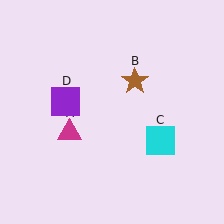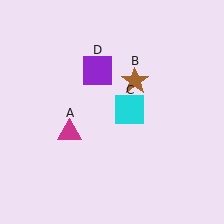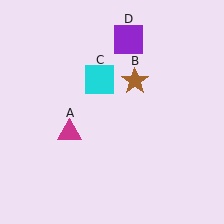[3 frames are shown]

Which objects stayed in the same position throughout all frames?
Magenta triangle (object A) and brown star (object B) remained stationary.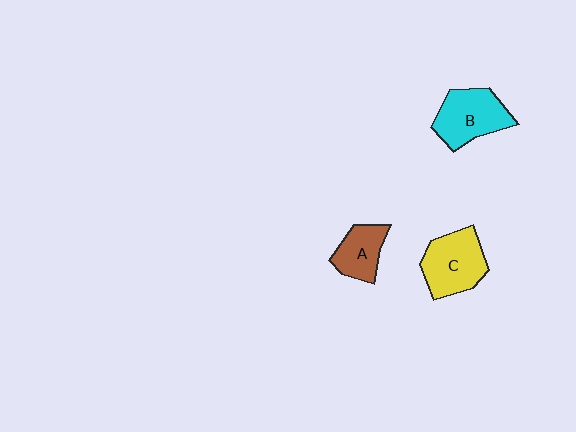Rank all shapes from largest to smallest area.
From largest to smallest: C (yellow), B (cyan), A (brown).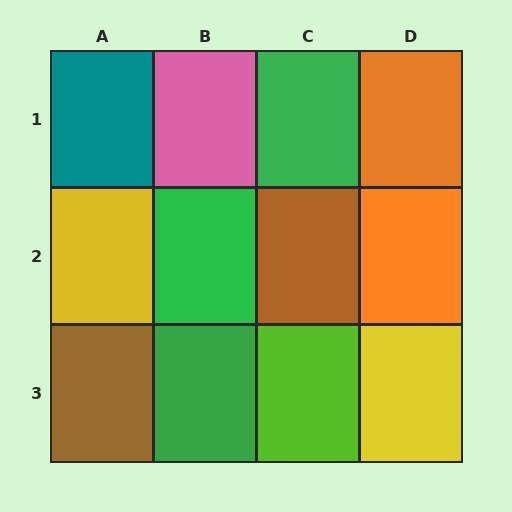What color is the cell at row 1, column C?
Green.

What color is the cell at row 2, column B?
Green.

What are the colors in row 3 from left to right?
Brown, green, lime, yellow.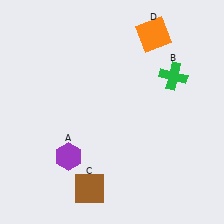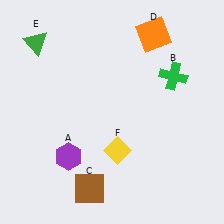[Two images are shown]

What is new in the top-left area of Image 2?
A green triangle (E) was added in the top-left area of Image 2.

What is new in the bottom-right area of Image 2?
A yellow diamond (F) was added in the bottom-right area of Image 2.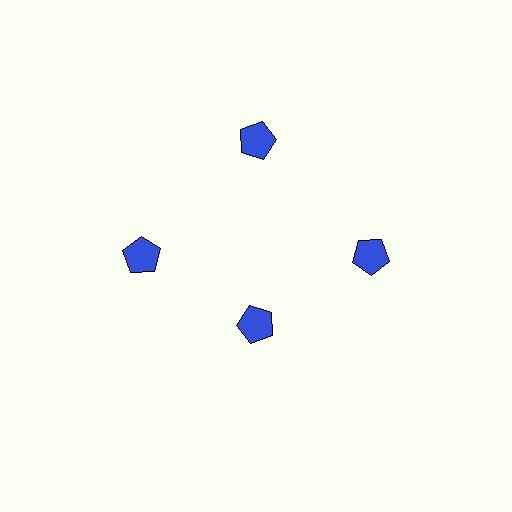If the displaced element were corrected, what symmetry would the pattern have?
It would have 4-fold rotational symmetry — the pattern would map onto itself every 90 degrees.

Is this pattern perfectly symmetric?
No. The 4 blue pentagons are arranged in a ring, but one element near the 6 o'clock position is pulled inward toward the center, breaking the 4-fold rotational symmetry.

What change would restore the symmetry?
The symmetry would be restored by moving it outward, back onto the ring so that all 4 pentagons sit at equal angles and equal distance from the center.